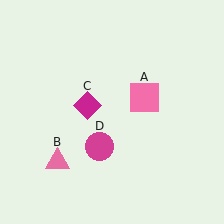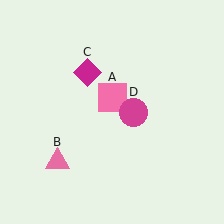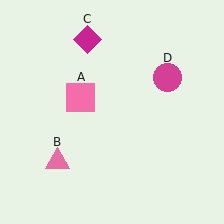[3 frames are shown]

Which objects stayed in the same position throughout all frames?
Pink triangle (object B) remained stationary.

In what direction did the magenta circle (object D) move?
The magenta circle (object D) moved up and to the right.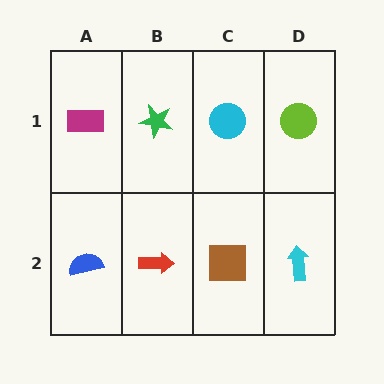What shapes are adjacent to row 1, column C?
A brown square (row 2, column C), a green star (row 1, column B), a lime circle (row 1, column D).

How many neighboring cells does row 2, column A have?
2.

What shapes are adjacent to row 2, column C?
A cyan circle (row 1, column C), a red arrow (row 2, column B), a cyan arrow (row 2, column D).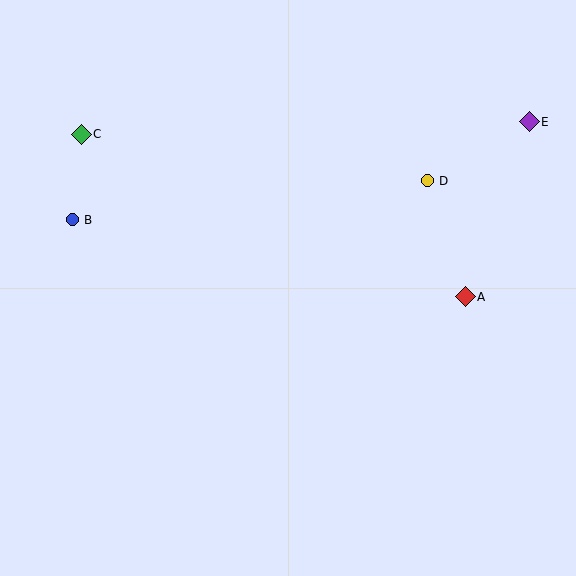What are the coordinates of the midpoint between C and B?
The midpoint between C and B is at (77, 177).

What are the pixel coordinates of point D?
Point D is at (427, 181).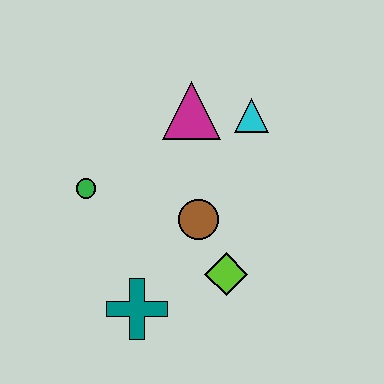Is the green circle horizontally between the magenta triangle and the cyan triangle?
No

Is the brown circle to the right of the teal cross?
Yes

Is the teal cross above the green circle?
No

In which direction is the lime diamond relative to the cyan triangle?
The lime diamond is below the cyan triangle.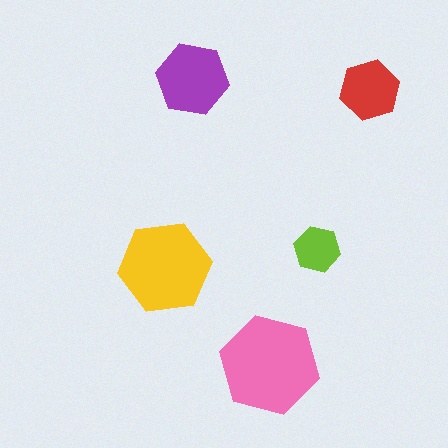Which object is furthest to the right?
The red hexagon is rightmost.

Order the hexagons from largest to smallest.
the pink one, the yellow one, the purple one, the red one, the lime one.